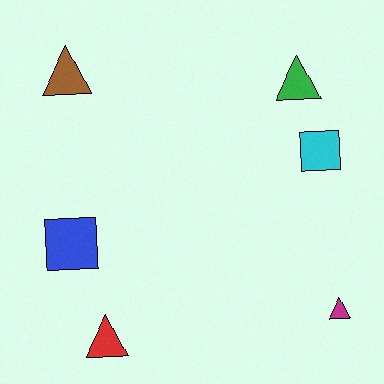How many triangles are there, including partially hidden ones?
There are 4 triangles.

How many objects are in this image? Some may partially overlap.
There are 6 objects.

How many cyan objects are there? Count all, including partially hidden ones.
There is 1 cyan object.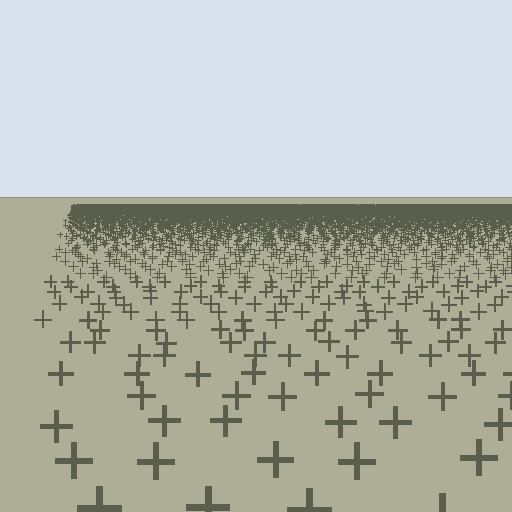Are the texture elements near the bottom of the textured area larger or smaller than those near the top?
Larger. Near the bottom, elements are closer to the viewer and appear at a bigger on-screen size.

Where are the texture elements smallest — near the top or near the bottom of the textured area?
Near the top.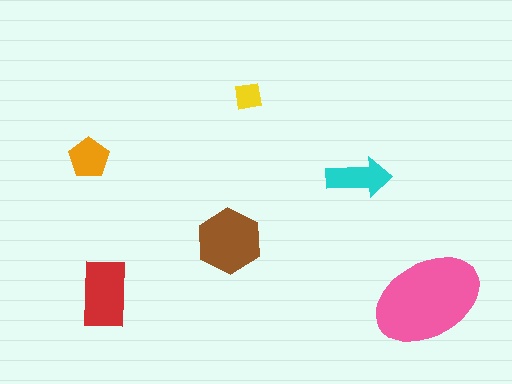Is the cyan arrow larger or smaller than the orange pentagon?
Larger.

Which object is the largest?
The pink ellipse.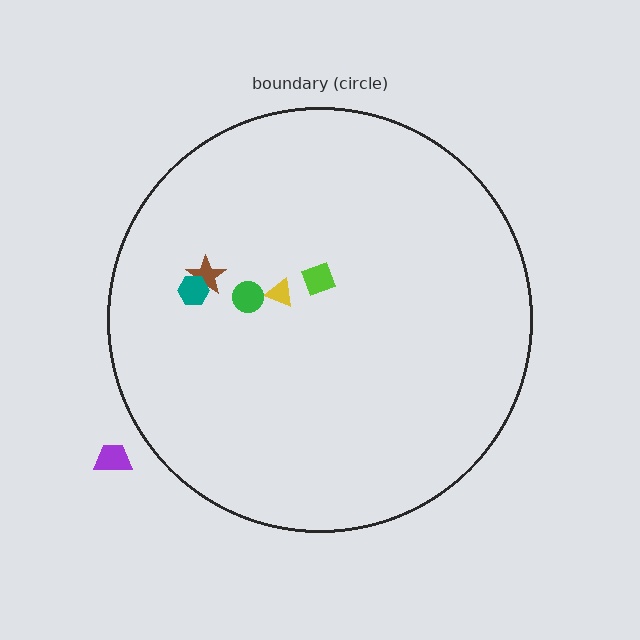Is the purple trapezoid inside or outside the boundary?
Outside.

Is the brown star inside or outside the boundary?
Inside.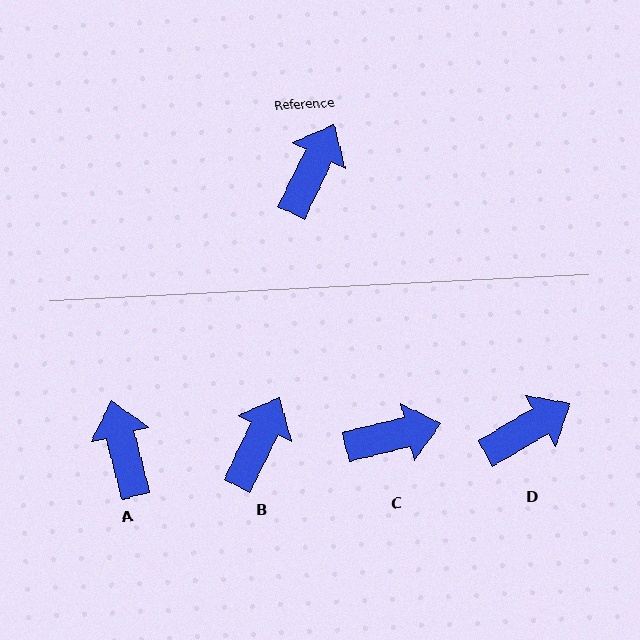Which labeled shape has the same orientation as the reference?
B.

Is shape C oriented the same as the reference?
No, it is off by about 50 degrees.